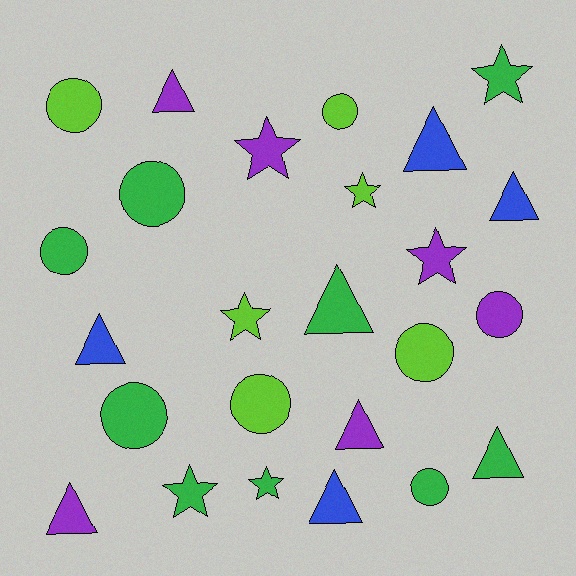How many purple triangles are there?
There are 3 purple triangles.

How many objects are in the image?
There are 25 objects.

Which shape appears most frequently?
Circle, with 9 objects.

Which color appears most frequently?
Green, with 9 objects.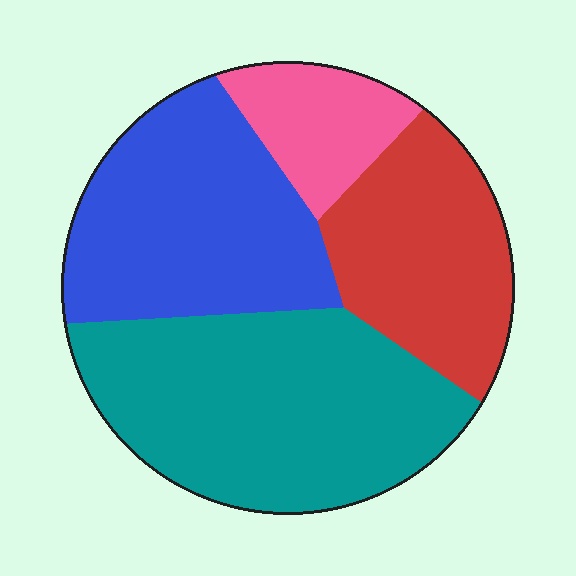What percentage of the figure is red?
Red takes up about one fifth (1/5) of the figure.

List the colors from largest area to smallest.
From largest to smallest: teal, blue, red, pink.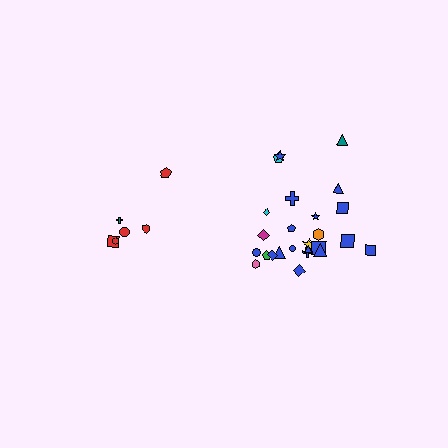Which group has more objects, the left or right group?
The right group.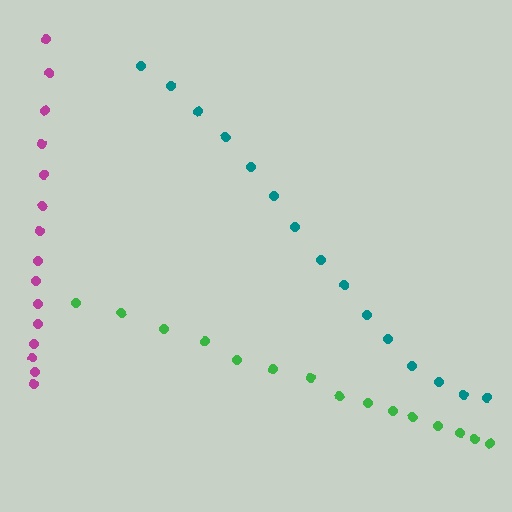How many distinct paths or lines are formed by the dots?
There are 3 distinct paths.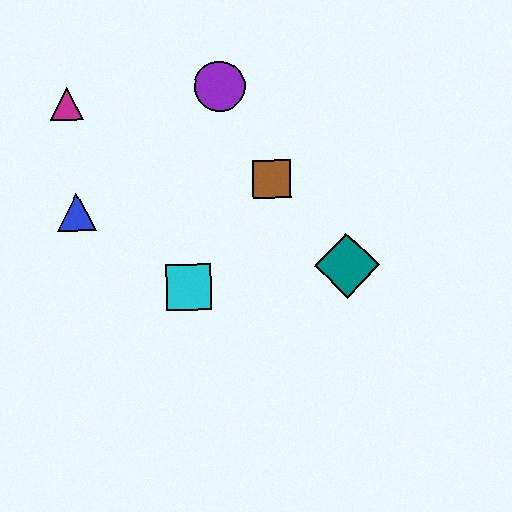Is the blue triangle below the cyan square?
No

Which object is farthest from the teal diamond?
The magenta triangle is farthest from the teal diamond.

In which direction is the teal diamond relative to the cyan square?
The teal diamond is to the right of the cyan square.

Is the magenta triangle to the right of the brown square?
No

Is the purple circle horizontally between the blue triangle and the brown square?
Yes